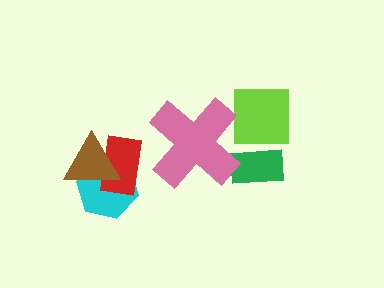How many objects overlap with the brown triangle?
2 objects overlap with the brown triangle.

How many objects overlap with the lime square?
0 objects overlap with the lime square.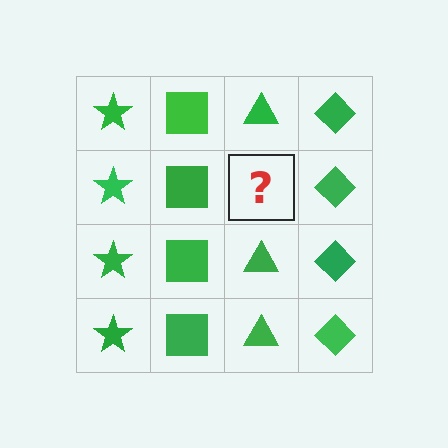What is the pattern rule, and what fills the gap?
The rule is that each column has a consistent shape. The gap should be filled with a green triangle.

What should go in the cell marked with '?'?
The missing cell should contain a green triangle.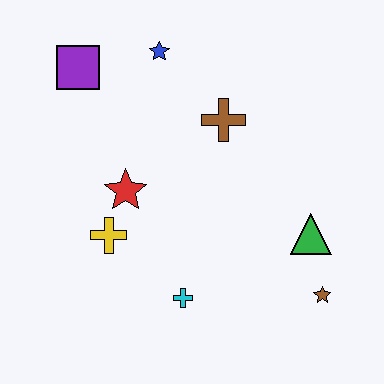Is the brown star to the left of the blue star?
No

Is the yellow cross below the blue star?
Yes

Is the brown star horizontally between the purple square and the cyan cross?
No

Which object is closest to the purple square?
The blue star is closest to the purple square.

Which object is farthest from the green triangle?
The purple square is farthest from the green triangle.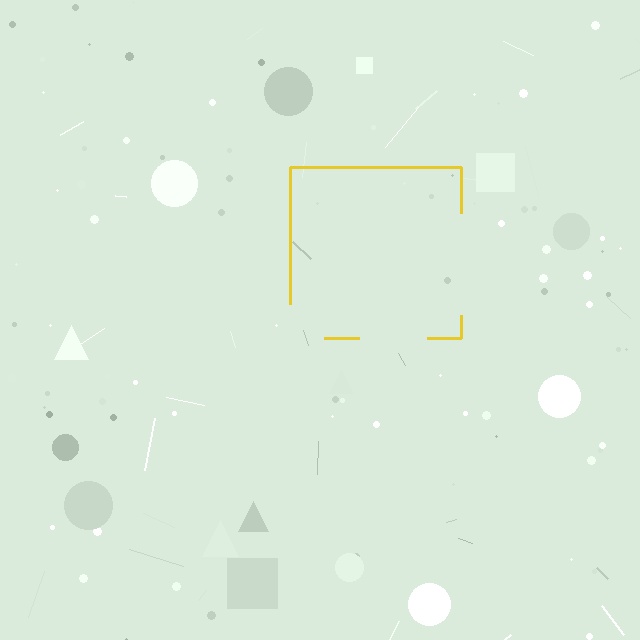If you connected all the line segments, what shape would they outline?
They would outline a square.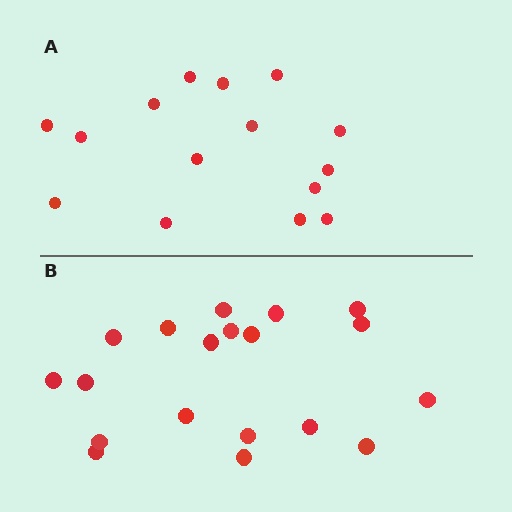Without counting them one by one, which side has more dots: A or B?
Region B (the bottom region) has more dots.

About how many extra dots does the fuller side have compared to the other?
Region B has about 4 more dots than region A.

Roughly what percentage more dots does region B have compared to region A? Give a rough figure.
About 25% more.